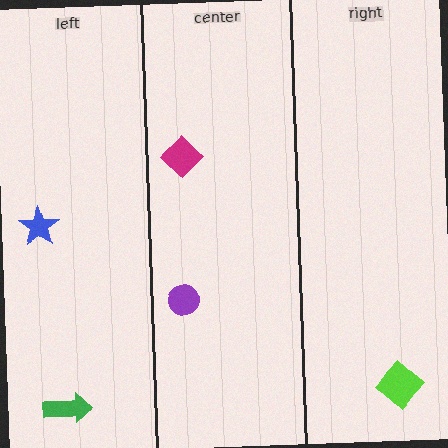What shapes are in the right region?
The lime diamond.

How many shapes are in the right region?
1.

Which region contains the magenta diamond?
The center region.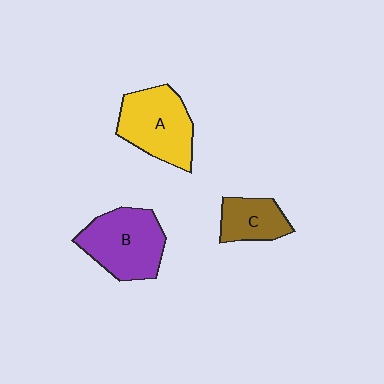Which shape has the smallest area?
Shape C (brown).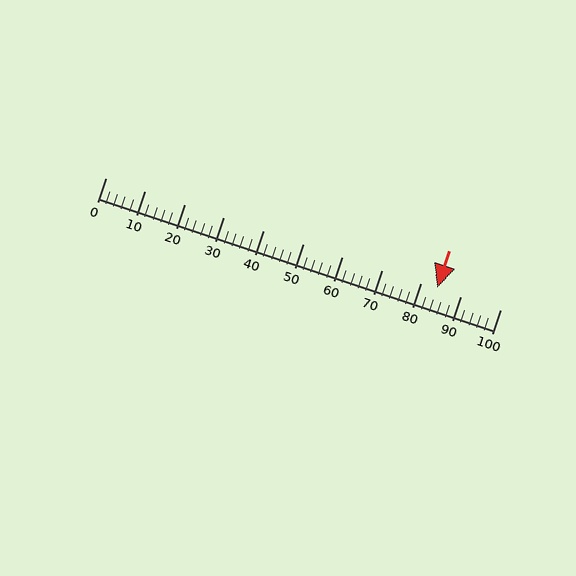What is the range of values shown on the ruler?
The ruler shows values from 0 to 100.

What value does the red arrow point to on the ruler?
The red arrow points to approximately 84.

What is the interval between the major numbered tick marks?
The major tick marks are spaced 10 units apart.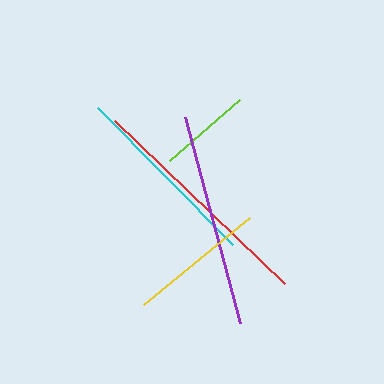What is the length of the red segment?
The red segment is approximately 236 pixels long.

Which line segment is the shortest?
The lime line is the shortest at approximately 93 pixels.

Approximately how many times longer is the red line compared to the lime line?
The red line is approximately 2.5 times the length of the lime line.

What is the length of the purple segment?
The purple segment is approximately 213 pixels long.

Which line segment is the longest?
The red line is the longest at approximately 236 pixels.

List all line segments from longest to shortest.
From longest to shortest: red, purple, cyan, yellow, lime.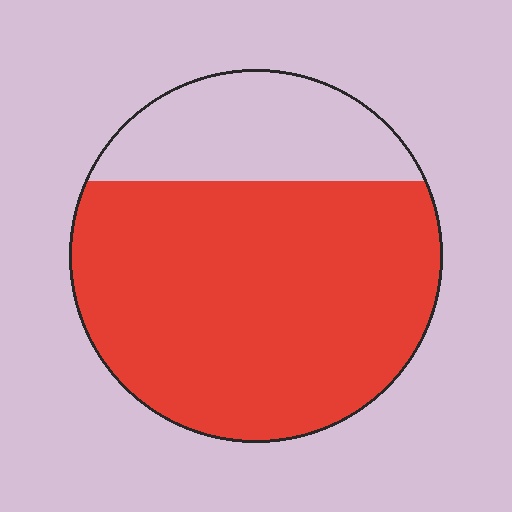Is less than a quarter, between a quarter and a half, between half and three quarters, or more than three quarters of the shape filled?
Between half and three quarters.